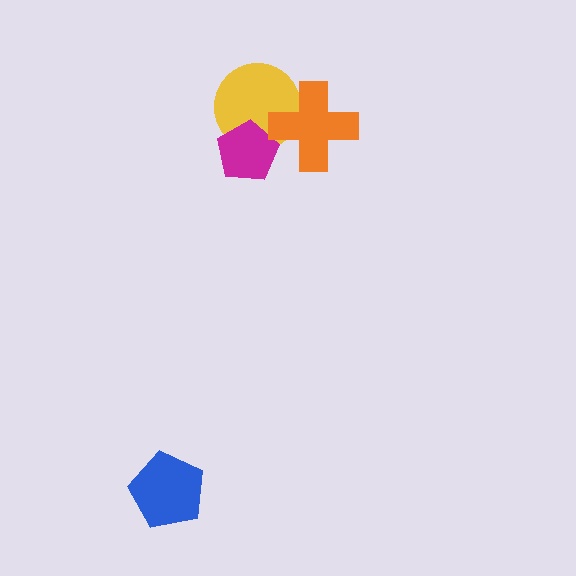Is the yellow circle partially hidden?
Yes, it is partially covered by another shape.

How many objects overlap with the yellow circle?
2 objects overlap with the yellow circle.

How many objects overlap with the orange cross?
1 object overlaps with the orange cross.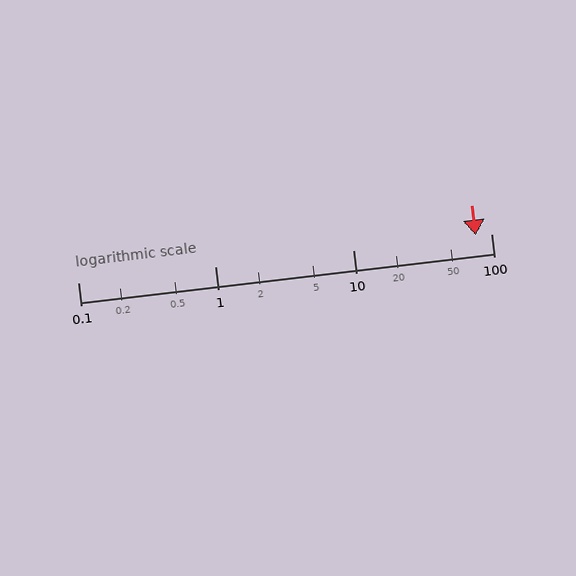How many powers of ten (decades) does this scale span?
The scale spans 3 decades, from 0.1 to 100.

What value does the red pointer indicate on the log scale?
The pointer indicates approximately 77.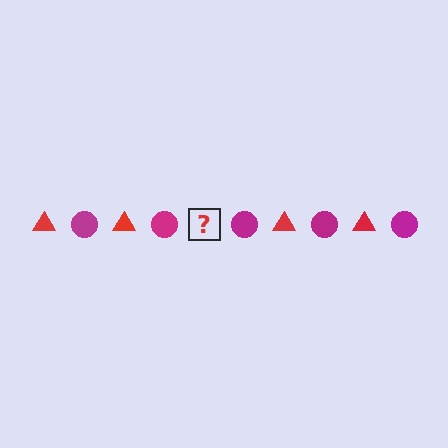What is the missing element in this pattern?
The missing element is a red triangle.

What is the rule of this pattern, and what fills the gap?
The rule is that the pattern alternates between red triangle and magenta circle. The gap should be filled with a red triangle.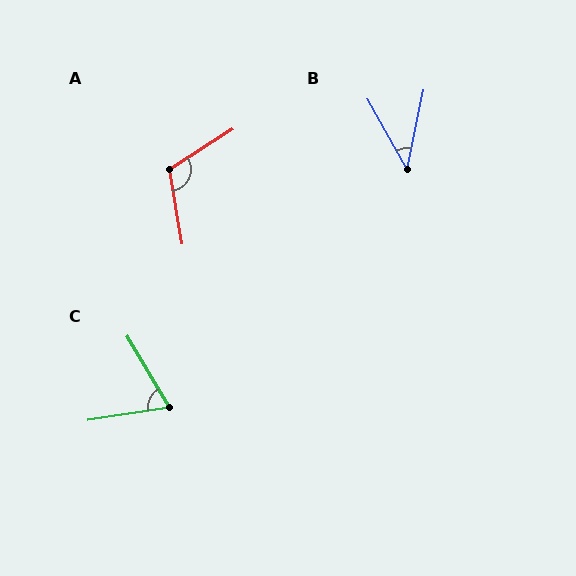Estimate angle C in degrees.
Approximately 68 degrees.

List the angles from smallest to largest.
B (41°), C (68°), A (113°).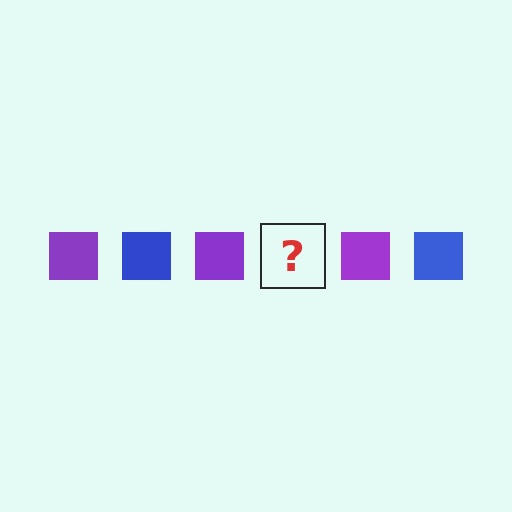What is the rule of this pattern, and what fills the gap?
The rule is that the pattern cycles through purple, blue squares. The gap should be filled with a blue square.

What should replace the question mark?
The question mark should be replaced with a blue square.